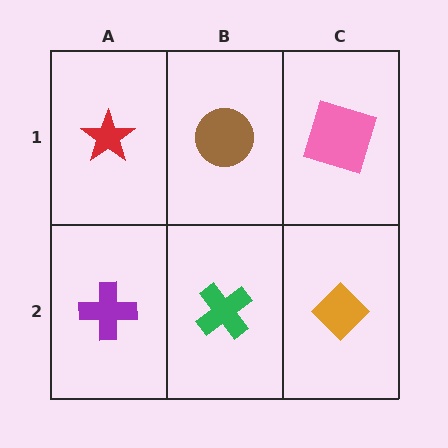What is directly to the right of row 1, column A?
A brown circle.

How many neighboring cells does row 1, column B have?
3.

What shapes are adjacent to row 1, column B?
A green cross (row 2, column B), a red star (row 1, column A), a pink square (row 1, column C).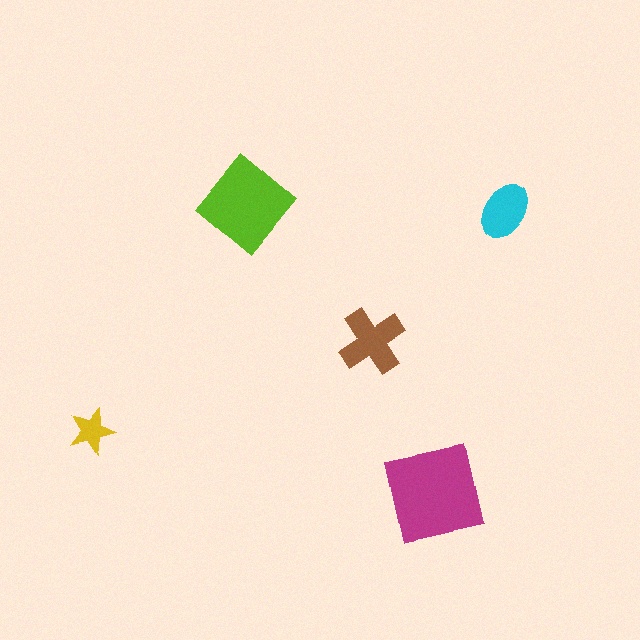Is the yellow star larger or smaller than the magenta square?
Smaller.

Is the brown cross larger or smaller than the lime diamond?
Smaller.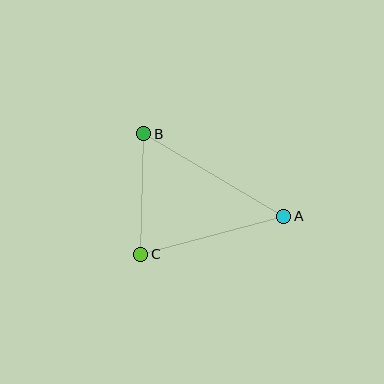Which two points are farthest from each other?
Points A and B are farthest from each other.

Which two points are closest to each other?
Points B and C are closest to each other.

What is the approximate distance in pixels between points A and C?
The distance between A and C is approximately 148 pixels.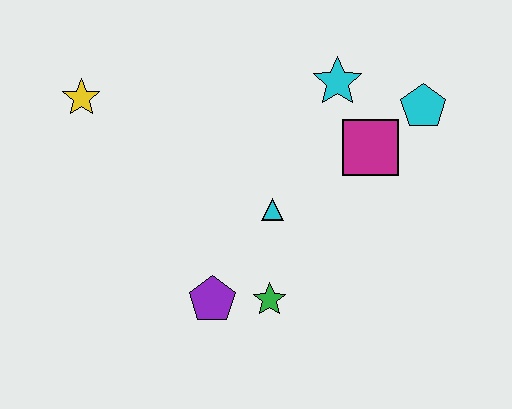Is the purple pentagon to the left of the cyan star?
Yes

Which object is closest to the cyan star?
The magenta square is closest to the cyan star.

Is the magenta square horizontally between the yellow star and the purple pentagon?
No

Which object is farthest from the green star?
The yellow star is farthest from the green star.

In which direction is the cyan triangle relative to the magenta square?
The cyan triangle is to the left of the magenta square.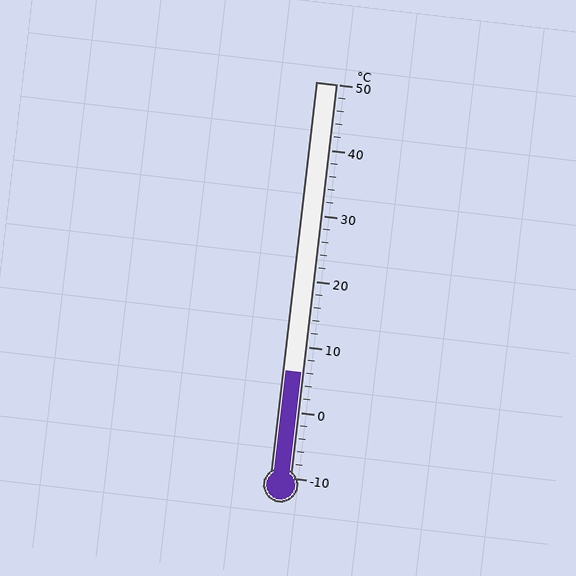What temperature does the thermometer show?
The thermometer shows approximately 6°C.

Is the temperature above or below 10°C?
The temperature is below 10°C.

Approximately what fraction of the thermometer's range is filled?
The thermometer is filled to approximately 25% of its range.